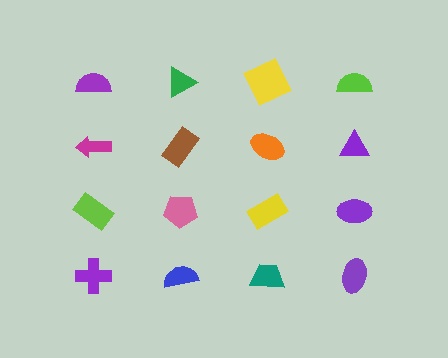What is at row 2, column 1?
A magenta arrow.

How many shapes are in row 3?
4 shapes.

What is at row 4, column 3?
A teal trapezoid.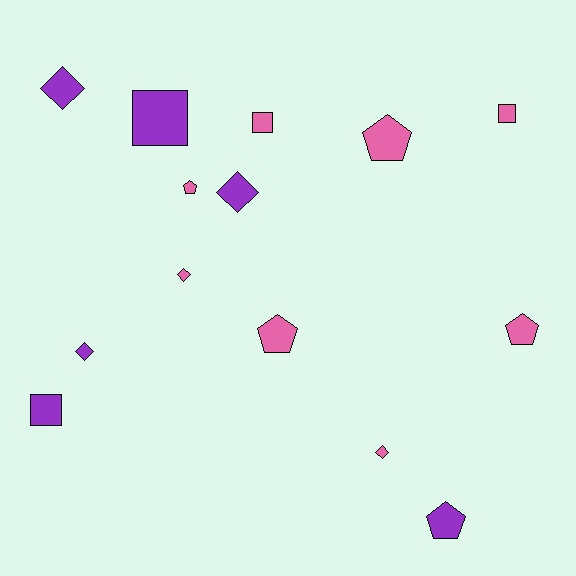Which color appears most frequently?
Pink, with 8 objects.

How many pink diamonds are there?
There are 2 pink diamonds.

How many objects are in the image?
There are 14 objects.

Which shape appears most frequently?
Diamond, with 5 objects.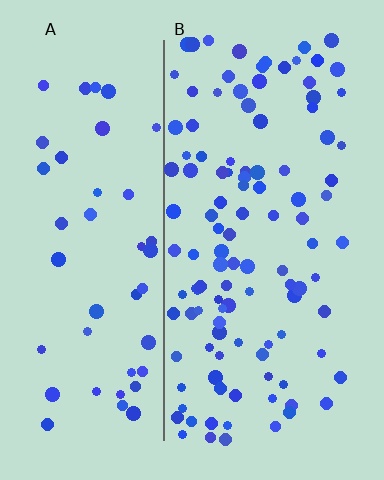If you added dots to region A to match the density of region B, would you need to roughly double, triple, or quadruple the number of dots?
Approximately double.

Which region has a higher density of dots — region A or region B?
B (the right).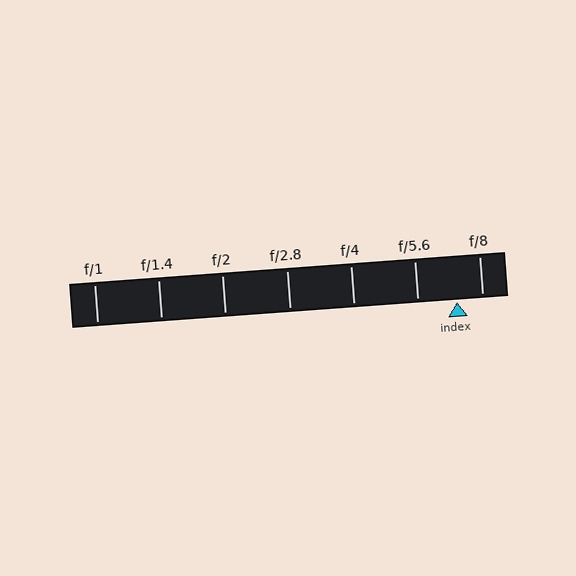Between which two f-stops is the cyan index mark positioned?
The index mark is between f/5.6 and f/8.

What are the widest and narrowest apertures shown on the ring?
The widest aperture shown is f/1 and the narrowest is f/8.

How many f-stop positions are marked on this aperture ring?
There are 7 f-stop positions marked.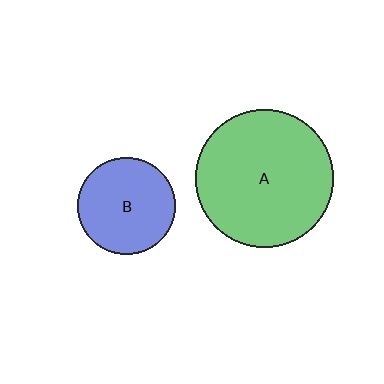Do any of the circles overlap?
No, none of the circles overlap.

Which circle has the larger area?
Circle A (green).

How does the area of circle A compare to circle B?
Approximately 2.0 times.